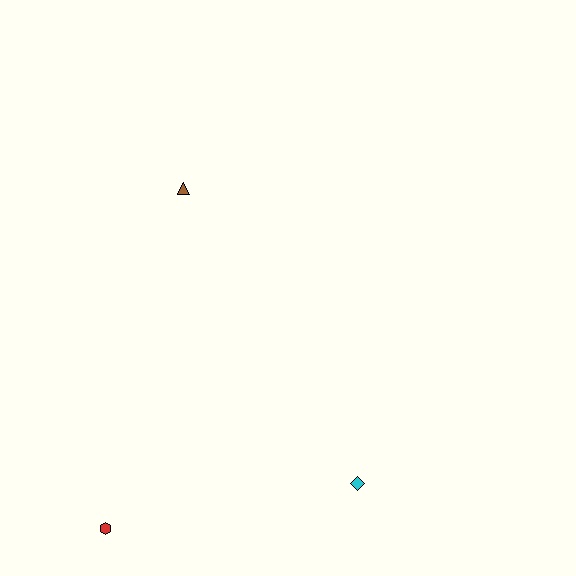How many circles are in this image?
There are no circles.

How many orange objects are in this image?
There are no orange objects.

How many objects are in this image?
There are 3 objects.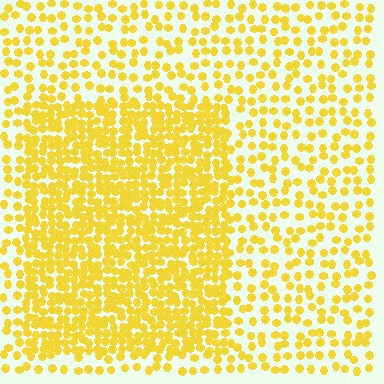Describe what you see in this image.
The image contains small yellow elements arranged at two different densities. A rectangle-shaped region is visible where the elements are more densely packed than the surrounding area.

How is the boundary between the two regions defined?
The boundary is defined by a change in element density (approximately 2.2x ratio). All elements are the same color, size, and shape.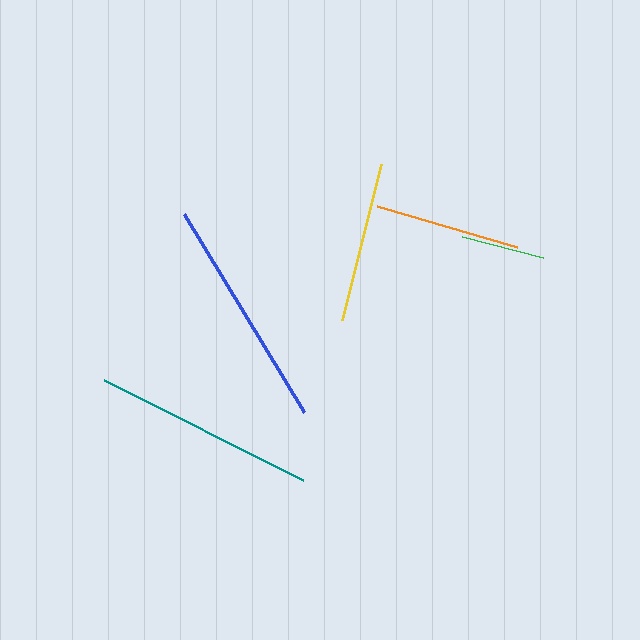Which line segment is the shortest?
The green line is the shortest at approximately 84 pixels.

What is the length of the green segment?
The green segment is approximately 84 pixels long.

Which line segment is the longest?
The blue line is the longest at approximately 232 pixels.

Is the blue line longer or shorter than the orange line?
The blue line is longer than the orange line.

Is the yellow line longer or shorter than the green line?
The yellow line is longer than the green line.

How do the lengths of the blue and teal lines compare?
The blue and teal lines are approximately the same length.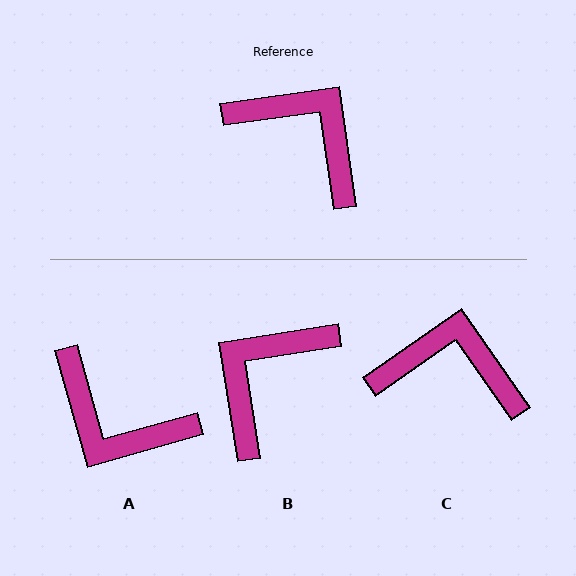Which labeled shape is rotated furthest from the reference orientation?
A, about 172 degrees away.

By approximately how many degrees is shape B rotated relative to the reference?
Approximately 91 degrees counter-clockwise.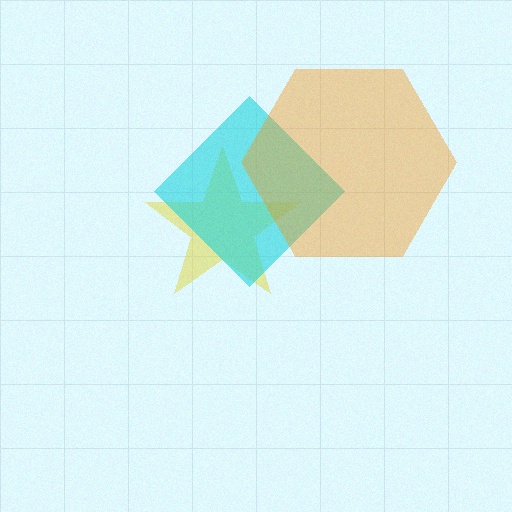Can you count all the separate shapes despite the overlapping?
Yes, there are 3 separate shapes.